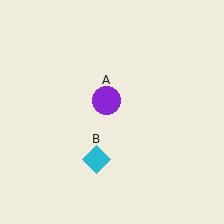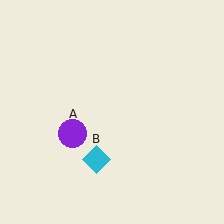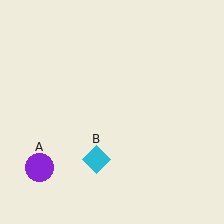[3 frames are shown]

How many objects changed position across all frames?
1 object changed position: purple circle (object A).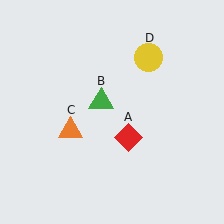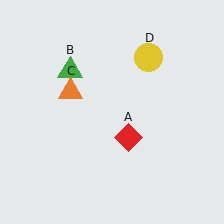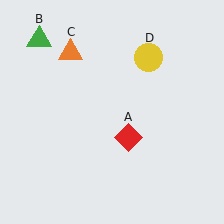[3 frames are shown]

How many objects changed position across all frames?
2 objects changed position: green triangle (object B), orange triangle (object C).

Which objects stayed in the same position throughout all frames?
Red diamond (object A) and yellow circle (object D) remained stationary.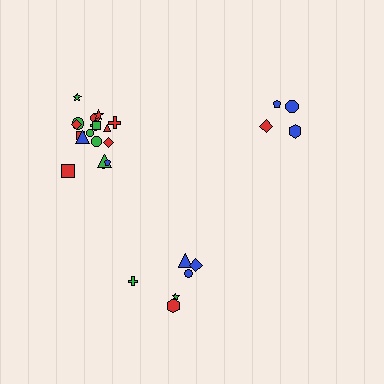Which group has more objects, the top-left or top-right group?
The top-left group.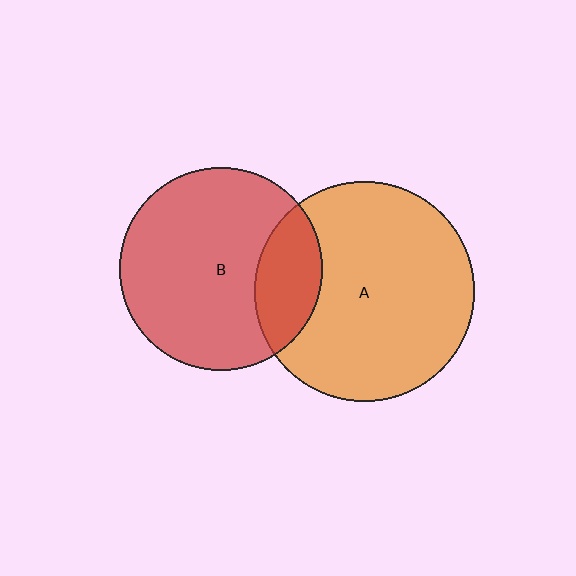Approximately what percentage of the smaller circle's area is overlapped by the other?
Approximately 20%.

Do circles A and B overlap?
Yes.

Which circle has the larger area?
Circle A (orange).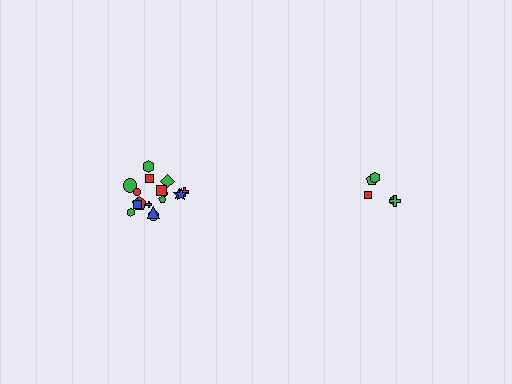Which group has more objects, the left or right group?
The left group.